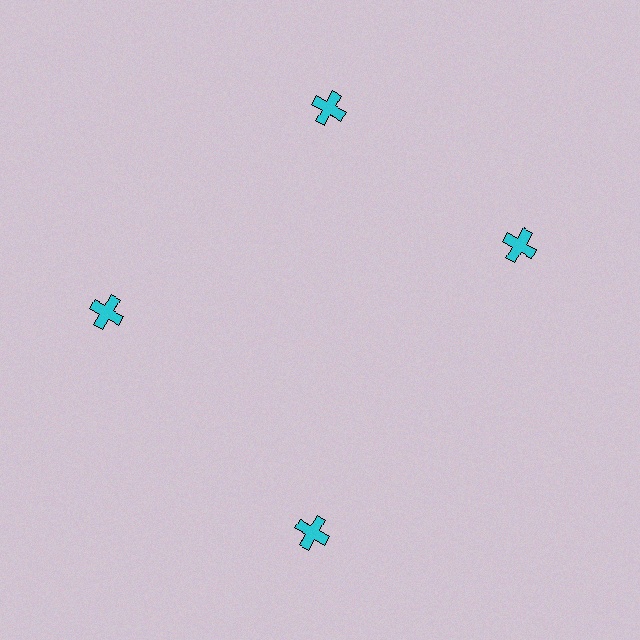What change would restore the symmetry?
The symmetry would be restored by rotating it back into even spacing with its neighbors so that all 4 crosses sit at equal angles and equal distance from the center.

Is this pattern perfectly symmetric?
No. The 4 cyan crosses are arranged in a ring, but one element near the 3 o'clock position is rotated out of alignment along the ring, breaking the 4-fold rotational symmetry.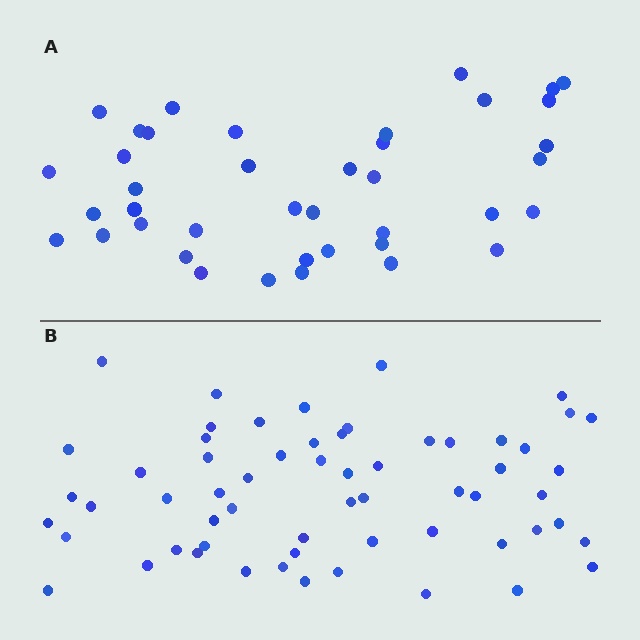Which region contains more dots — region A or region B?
Region B (the bottom region) has more dots.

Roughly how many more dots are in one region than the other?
Region B has approximately 20 more dots than region A.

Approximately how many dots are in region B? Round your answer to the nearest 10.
About 60 dots.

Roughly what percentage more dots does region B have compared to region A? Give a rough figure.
About 50% more.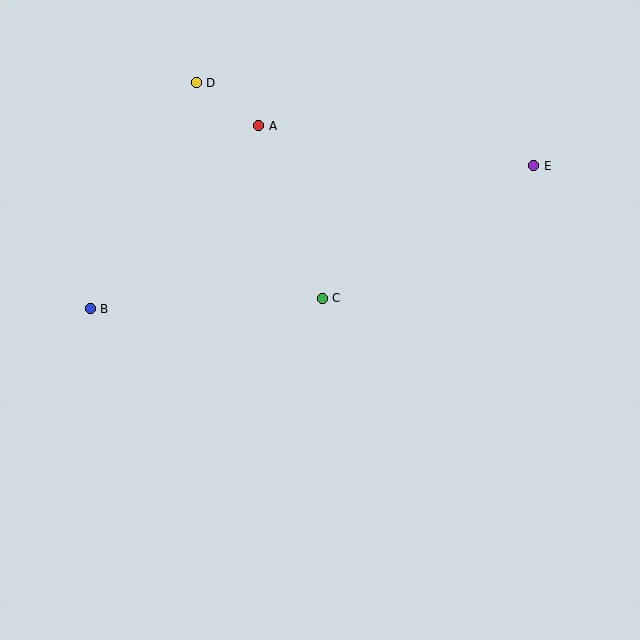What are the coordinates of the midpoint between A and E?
The midpoint between A and E is at (396, 146).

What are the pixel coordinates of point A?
Point A is at (259, 126).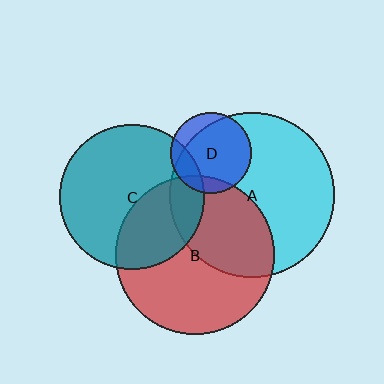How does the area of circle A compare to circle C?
Approximately 1.3 times.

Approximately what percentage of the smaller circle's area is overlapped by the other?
Approximately 20%.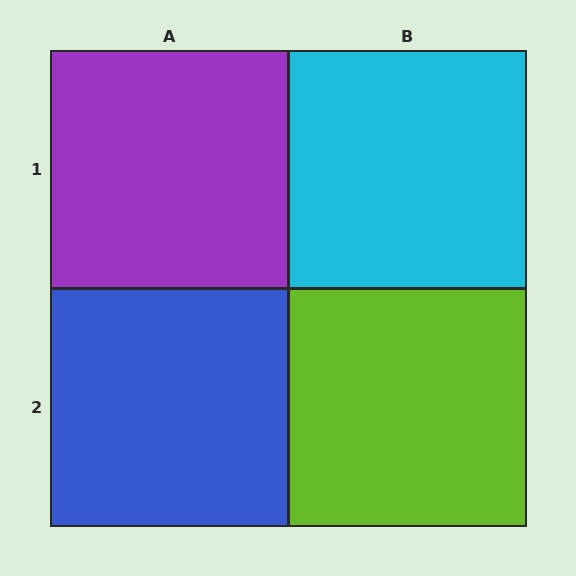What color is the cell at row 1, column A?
Purple.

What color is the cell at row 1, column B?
Cyan.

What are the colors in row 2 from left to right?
Blue, lime.